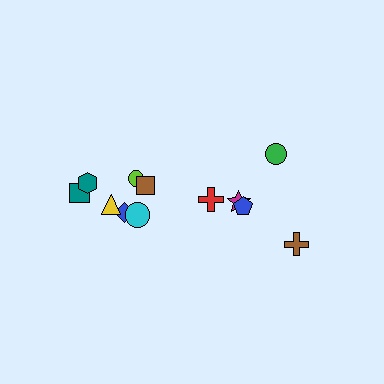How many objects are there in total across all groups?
There are 12 objects.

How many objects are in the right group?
There are 4 objects.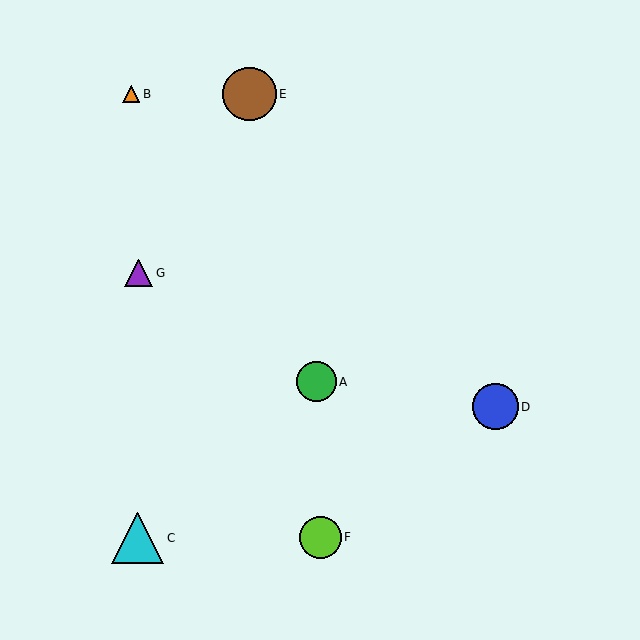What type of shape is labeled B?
Shape B is an orange triangle.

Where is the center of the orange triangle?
The center of the orange triangle is at (131, 94).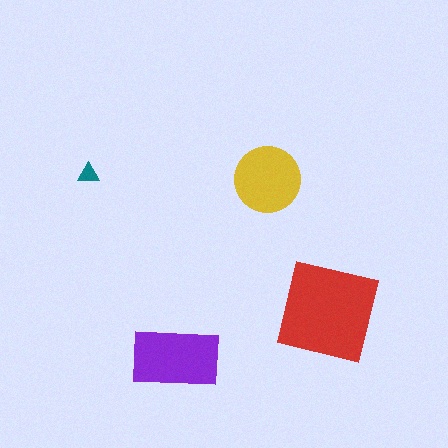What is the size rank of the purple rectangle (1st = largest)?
2nd.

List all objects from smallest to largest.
The teal triangle, the yellow circle, the purple rectangle, the red square.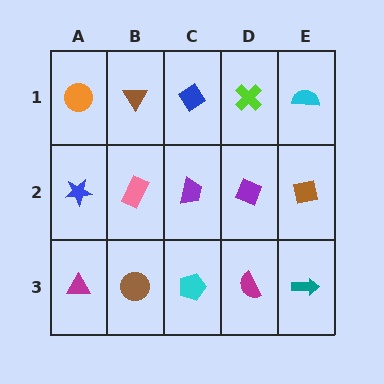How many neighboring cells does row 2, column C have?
4.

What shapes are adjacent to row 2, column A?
An orange circle (row 1, column A), a magenta triangle (row 3, column A), a pink rectangle (row 2, column B).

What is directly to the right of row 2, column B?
A purple trapezoid.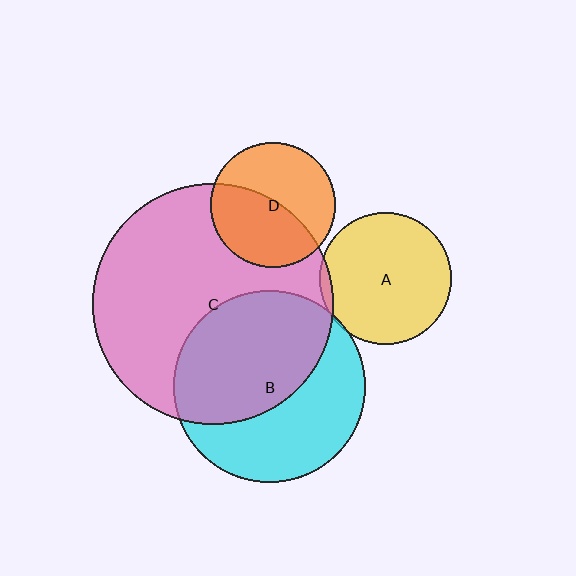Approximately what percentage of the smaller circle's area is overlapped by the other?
Approximately 5%.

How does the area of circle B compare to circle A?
Approximately 2.1 times.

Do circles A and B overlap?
Yes.